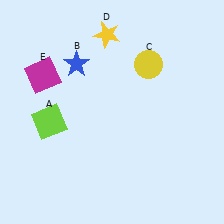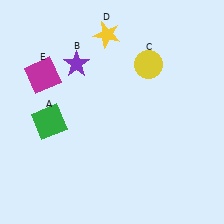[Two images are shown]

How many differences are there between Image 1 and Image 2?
There are 2 differences between the two images.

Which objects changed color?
A changed from lime to green. B changed from blue to purple.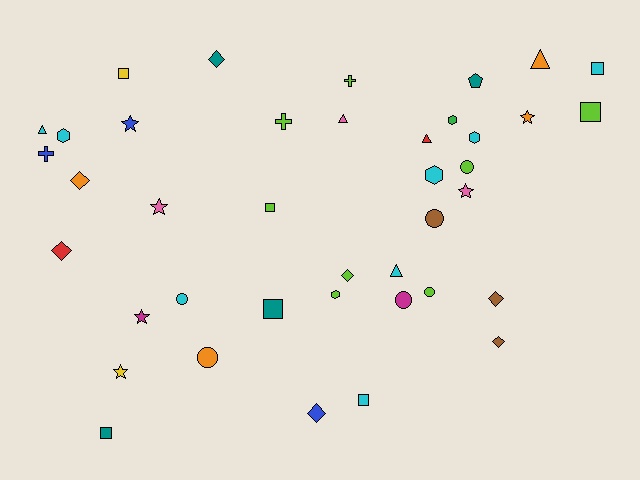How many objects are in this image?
There are 40 objects.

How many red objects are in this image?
There are 2 red objects.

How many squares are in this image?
There are 7 squares.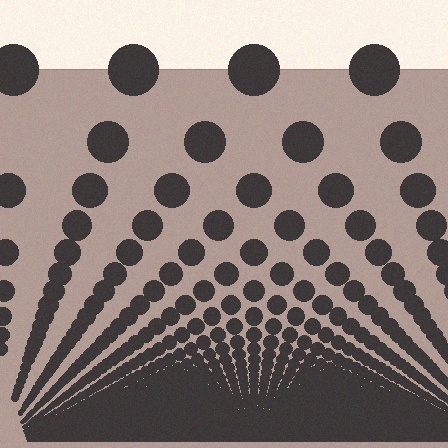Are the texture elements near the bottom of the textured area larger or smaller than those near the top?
Smaller. The gradient is inverted — elements near the bottom are smaller and denser.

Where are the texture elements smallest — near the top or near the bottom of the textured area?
Near the bottom.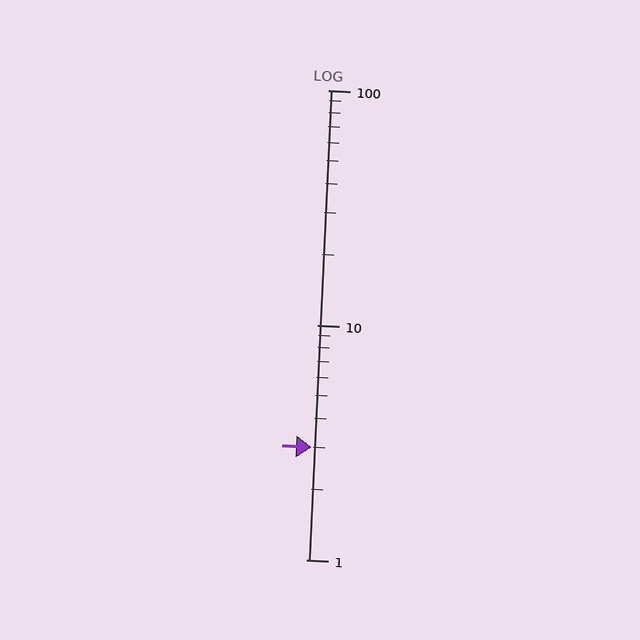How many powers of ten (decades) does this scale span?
The scale spans 2 decades, from 1 to 100.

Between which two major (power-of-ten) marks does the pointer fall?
The pointer is between 1 and 10.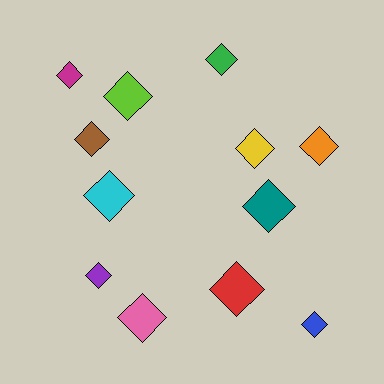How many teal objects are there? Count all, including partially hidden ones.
There is 1 teal object.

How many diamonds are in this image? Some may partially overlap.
There are 12 diamonds.